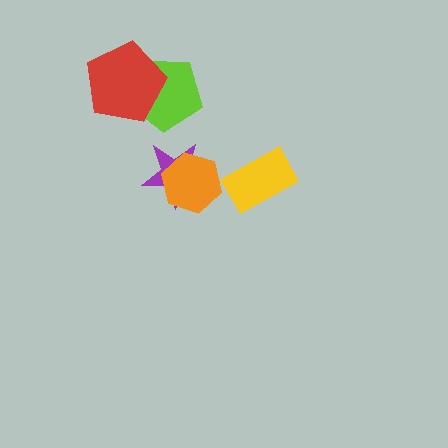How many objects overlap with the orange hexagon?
1 object overlaps with the orange hexagon.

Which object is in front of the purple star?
The orange hexagon is in front of the purple star.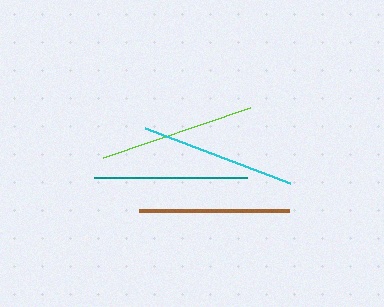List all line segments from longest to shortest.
From longest to shortest: cyan, lime, teal, brown.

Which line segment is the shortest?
The brown line is the shortest at approximately 150 pixels.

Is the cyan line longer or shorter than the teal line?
The cyan line is longer than the teal line.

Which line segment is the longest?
The cyan line is the longest at approximately 155 pixels.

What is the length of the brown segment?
The brown segment is approximately 150 pixels long.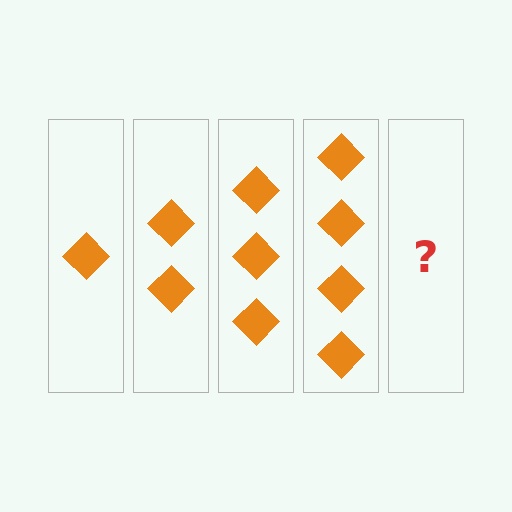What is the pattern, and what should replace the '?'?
The pattern is that each step adds one more diamond. The '?' should be 5 diamonds.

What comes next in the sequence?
The next element should be 5 diamonds.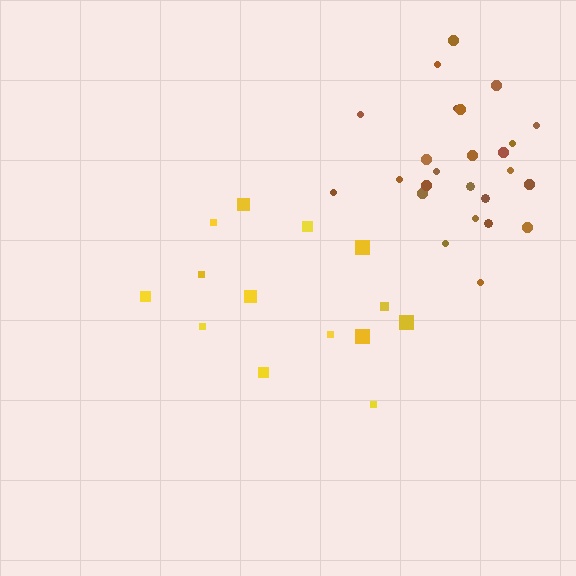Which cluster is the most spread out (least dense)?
Yellow.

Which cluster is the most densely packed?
Brown.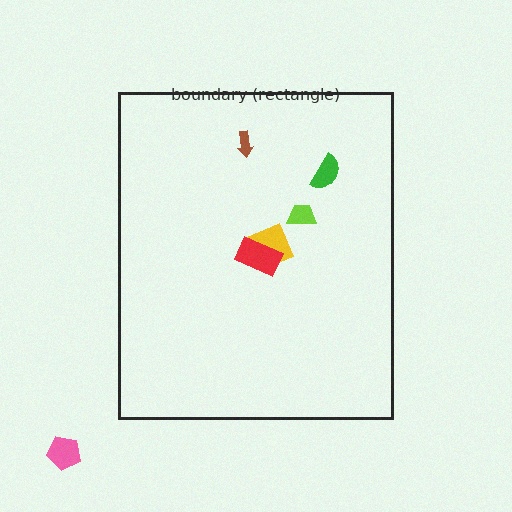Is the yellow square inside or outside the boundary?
Inside.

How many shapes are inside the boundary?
5 inside, 1 outside.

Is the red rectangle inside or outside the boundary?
Inside.